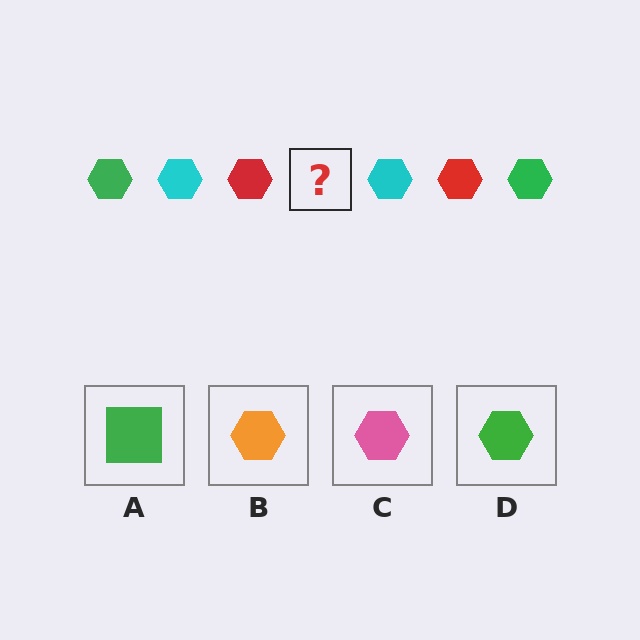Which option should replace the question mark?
Option D.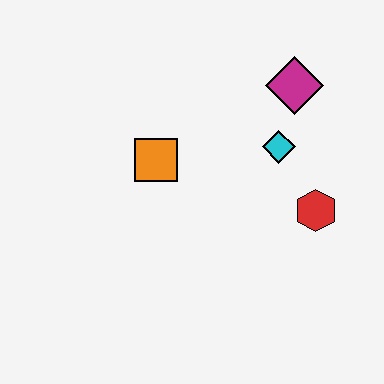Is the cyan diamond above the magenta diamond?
No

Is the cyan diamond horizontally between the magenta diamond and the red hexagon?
No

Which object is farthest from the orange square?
The red hexagon is farthest from the orange square.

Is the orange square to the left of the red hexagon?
Yes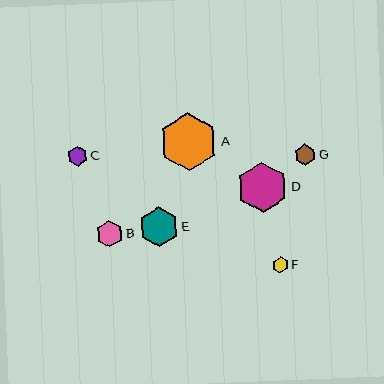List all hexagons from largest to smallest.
From largest to smallest: A, D, E, B, G, C, F.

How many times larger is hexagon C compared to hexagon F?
Hexagon C is approximately 1.3 times the size of hexagon F.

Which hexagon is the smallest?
Hexagon F is the smallest with a size of approximately 15 pixels.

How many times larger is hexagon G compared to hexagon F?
Hexagon G is approximately 1.4 times the size of hexagon F.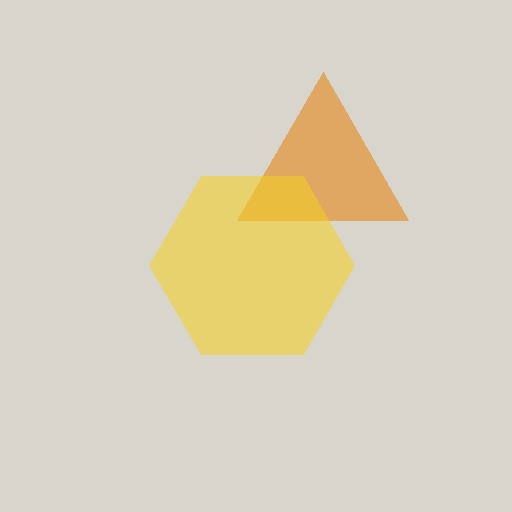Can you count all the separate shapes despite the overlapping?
Yes, there are 2 separate shapes.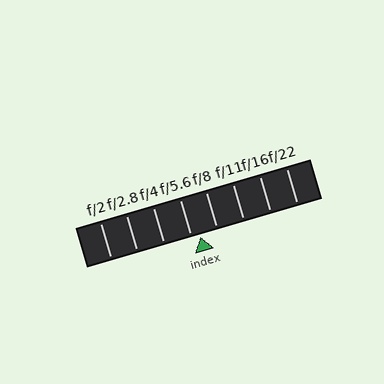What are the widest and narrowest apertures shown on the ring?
The widest aperture shown is f/2 and the narrowest is f/22.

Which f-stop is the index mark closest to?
The index mark is closest to f/5.6.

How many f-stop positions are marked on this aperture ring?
There are 8 f-stop positions marked.